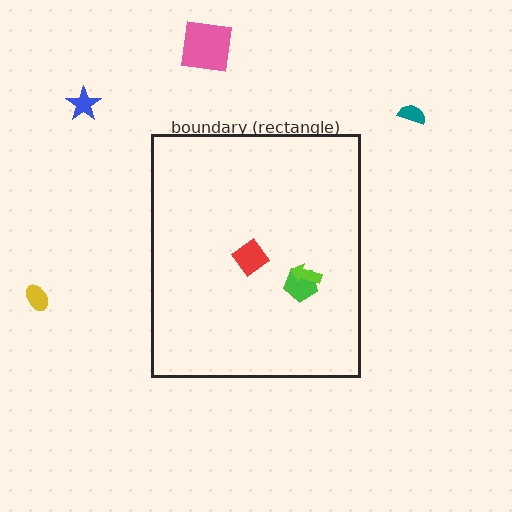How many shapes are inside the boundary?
3 inside, 4 outside.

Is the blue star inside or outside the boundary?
Outside.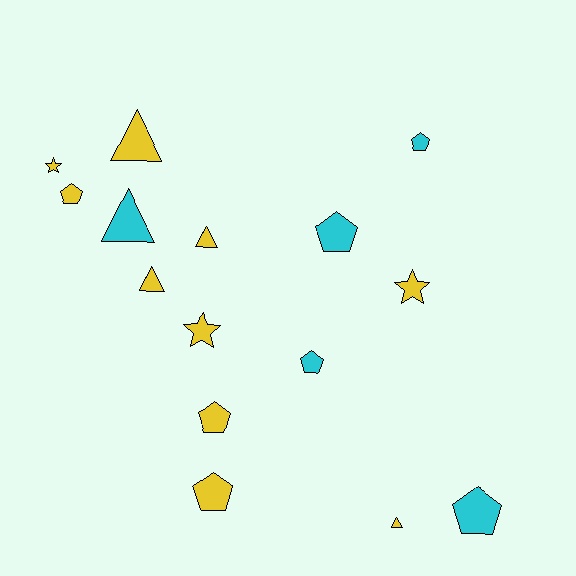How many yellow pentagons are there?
There are 3 yellow pentagons.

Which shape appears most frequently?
Pentagon, with 7 objects.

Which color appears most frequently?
Yellow, with 10 objects.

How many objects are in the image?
There are 15 objects.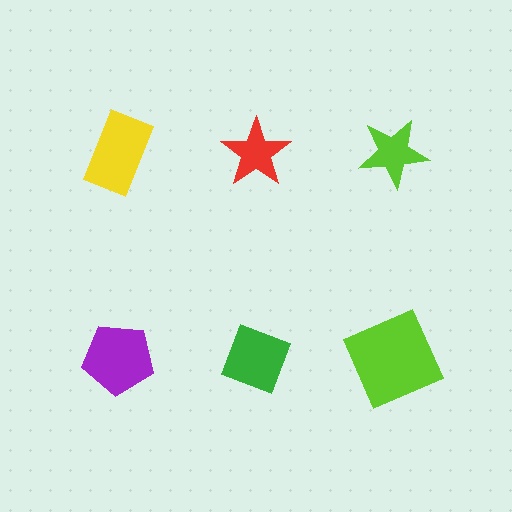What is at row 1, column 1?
A yellow rectangle.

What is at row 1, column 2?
A red star.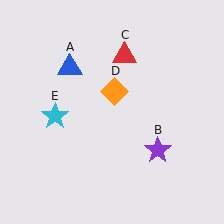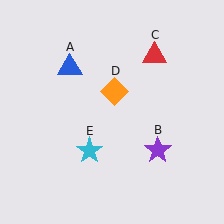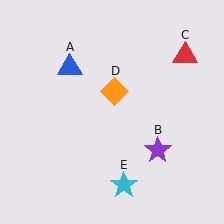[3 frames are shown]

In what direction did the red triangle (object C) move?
The red triangle (object C) moved right.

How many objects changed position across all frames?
2 objects changed position: red triangle (object C), cyan star (object E).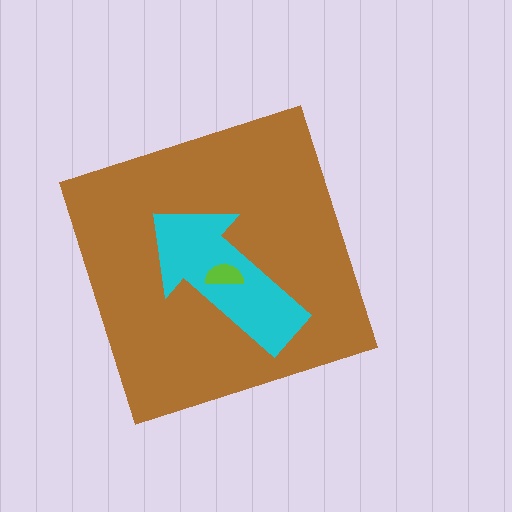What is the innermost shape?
The lime semicircle.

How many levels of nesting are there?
3.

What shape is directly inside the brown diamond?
The cyan arrow.